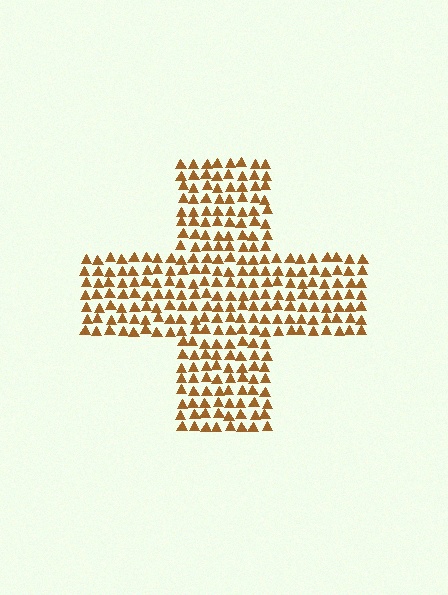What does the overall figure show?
The overall figure shows a cross.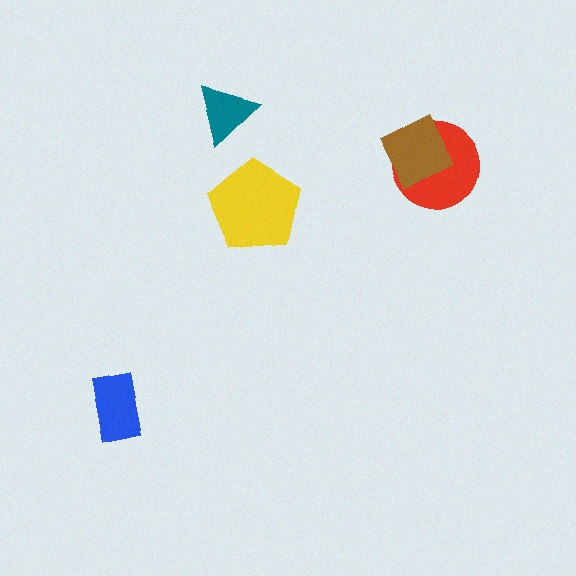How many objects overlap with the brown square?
1 object overlaps with the brown square.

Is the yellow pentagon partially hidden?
No, no other shape covers it.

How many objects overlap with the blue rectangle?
0 objects overlap with the blue rectangle.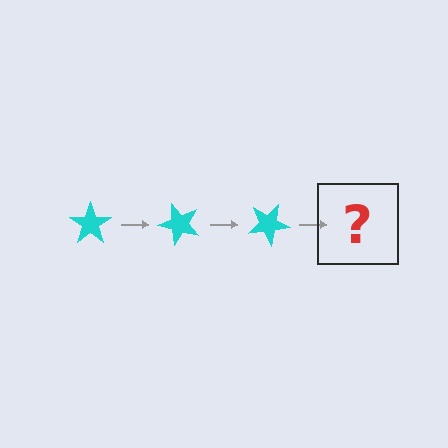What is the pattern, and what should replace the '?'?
The pattern is that the star rotates 50 degrees each step. The '?' should be a cyan star rotated 150 degrees.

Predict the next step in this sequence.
The next step is a cyan star rotated 150 degrees.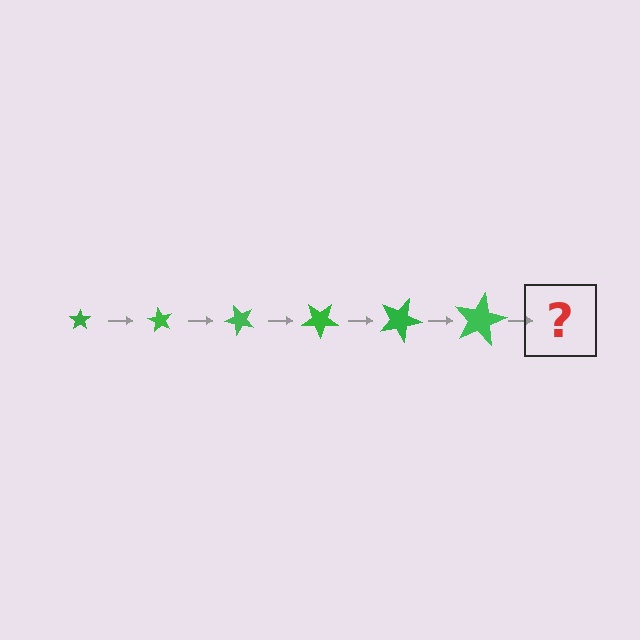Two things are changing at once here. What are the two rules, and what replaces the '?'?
The two rules are that the star grows larger each step and it rotates 60 degrees each step. The '?' should be a star, larger than the previous one and rotated 360 degrees from the start.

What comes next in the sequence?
The next element should be a star, larger than the previous one and rotated 360 degrees from the start.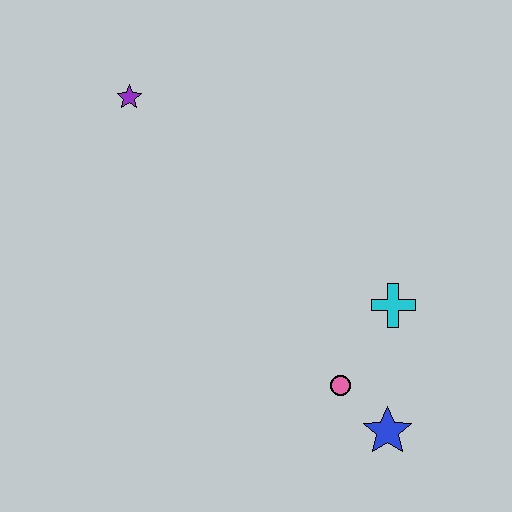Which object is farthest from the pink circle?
The purple star is farthest from the pink circle.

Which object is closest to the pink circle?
The blue star is closest to the pink circle.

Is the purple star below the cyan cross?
No